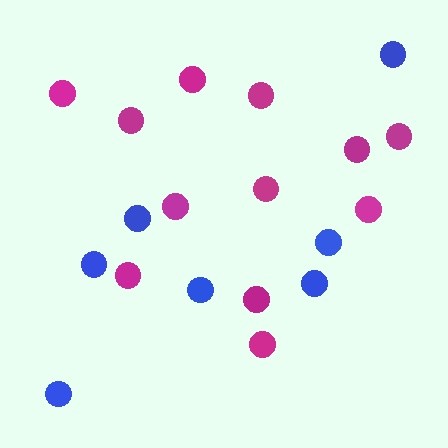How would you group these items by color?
There are 2 groups: one group of magenta circles (12) and one group of blue circles (7).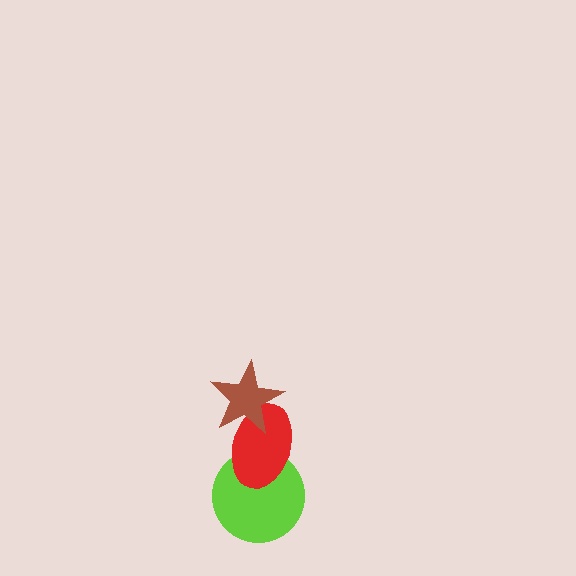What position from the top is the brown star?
The brown star is 1st from the top.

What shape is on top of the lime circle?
The red ellipse is on top of the lime circle.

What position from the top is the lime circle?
The lime circle is 3rd from the top.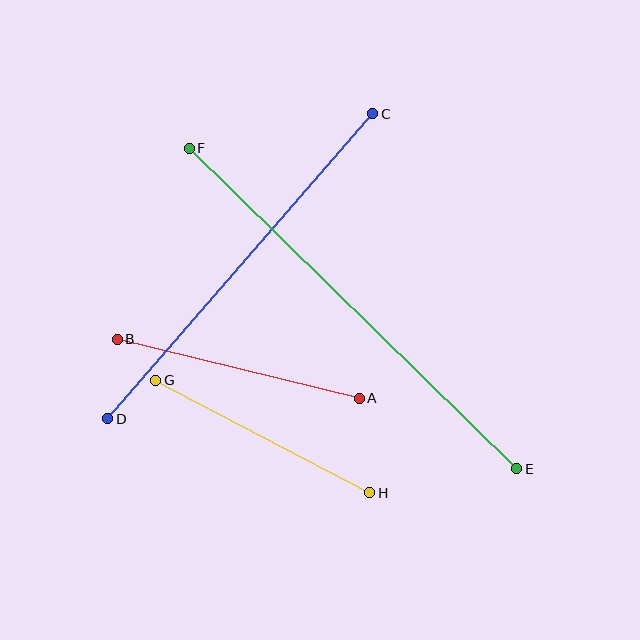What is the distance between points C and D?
The distance is approximately 404 pixels.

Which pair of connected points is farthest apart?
Points E and F are farthest apart.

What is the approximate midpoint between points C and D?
The midpoint is at approximately (240, 266) pixels.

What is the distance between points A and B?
The distance is approximately 249 pixels.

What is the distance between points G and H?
The distance is approximately 242 pixels.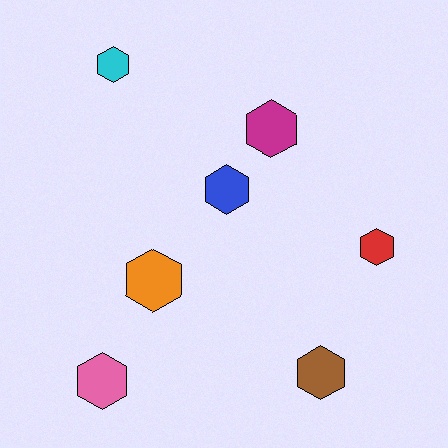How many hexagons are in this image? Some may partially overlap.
There are 7 hexagons.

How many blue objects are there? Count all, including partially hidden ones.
There is 1 blue object.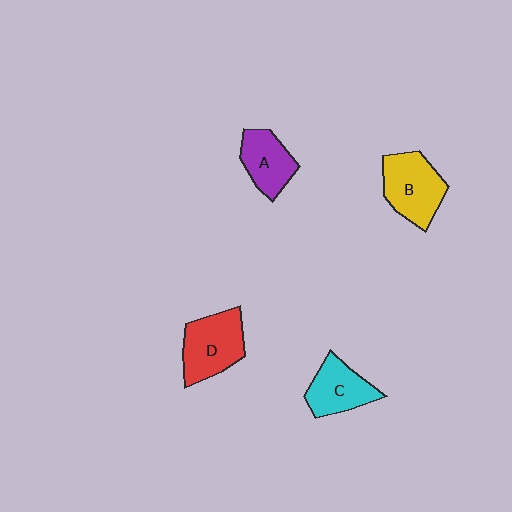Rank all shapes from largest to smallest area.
From largest to smallest: D (red), B (yellow), C (cyan), A (purple).